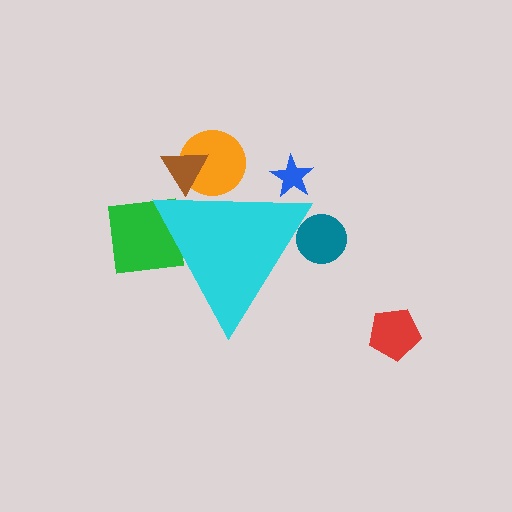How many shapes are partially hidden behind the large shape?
5 shapes are partially hidden.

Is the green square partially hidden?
Yes, the green square is partially hidden behind the cyan triangle.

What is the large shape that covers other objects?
A cyan triangle.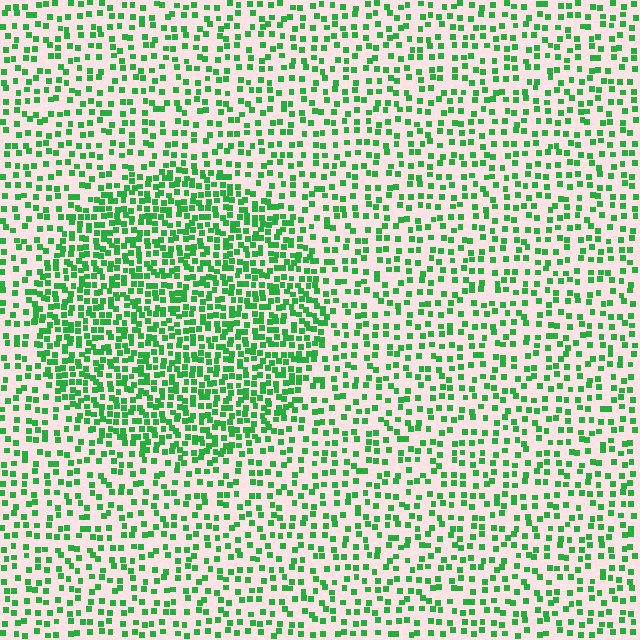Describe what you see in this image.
The image contains small green elements arranged at two different densities. A circle-shaped region is visible where the elements are more densely packed than the surrounding area.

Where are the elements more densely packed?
The elements are more densely packed inside the circle boundary.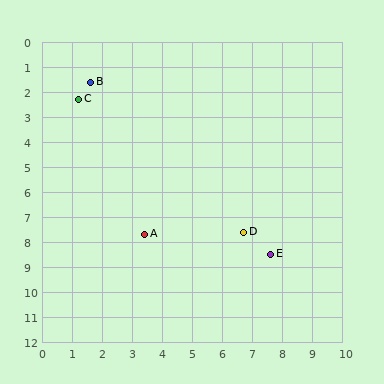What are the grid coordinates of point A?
Point A is at approximately (3.4, 7.7).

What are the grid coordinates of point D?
Point D is at approximately (6.7, 7.6).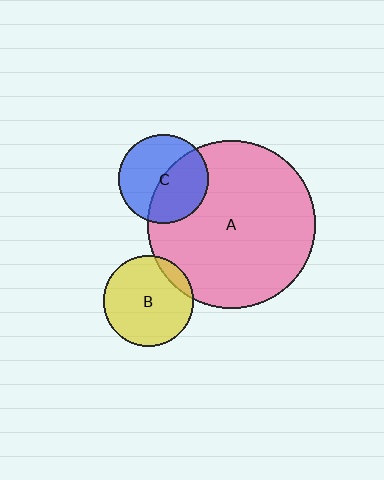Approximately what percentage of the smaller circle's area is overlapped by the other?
Approximately 10%.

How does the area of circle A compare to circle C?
Approximately 3.5 times.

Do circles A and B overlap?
Yes.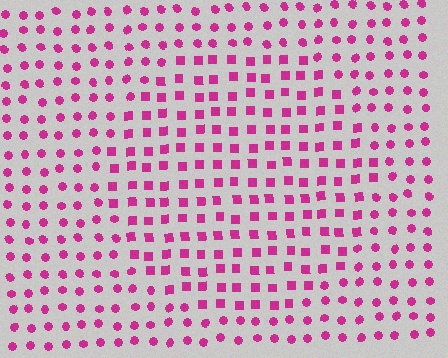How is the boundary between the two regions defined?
The boundary is defined by a change in element shape: squares inside vs. circles outside. All elements share the same color and spacing.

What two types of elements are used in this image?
The image uses squares inside the circle region and circles outside it.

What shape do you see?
I see a circle.